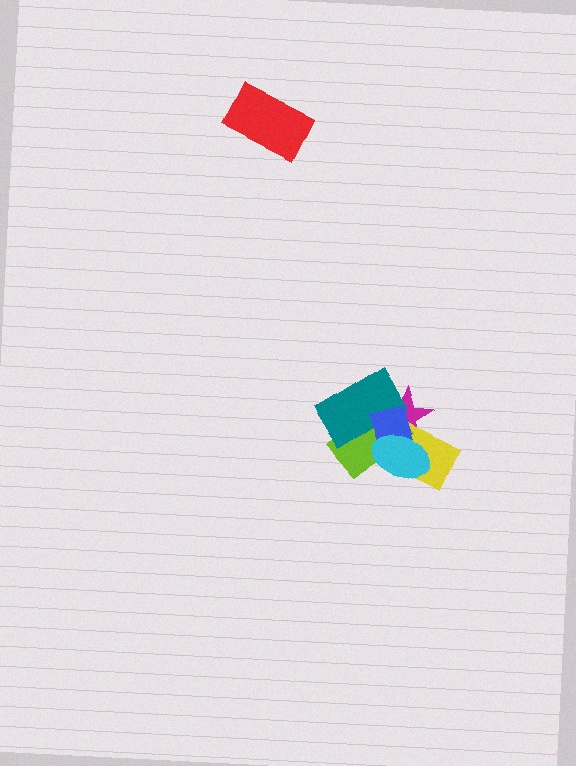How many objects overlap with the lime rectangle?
5 objects overlap with the lime rectangle.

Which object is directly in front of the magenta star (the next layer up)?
The yellow rectangle is directly in front of the magenta star.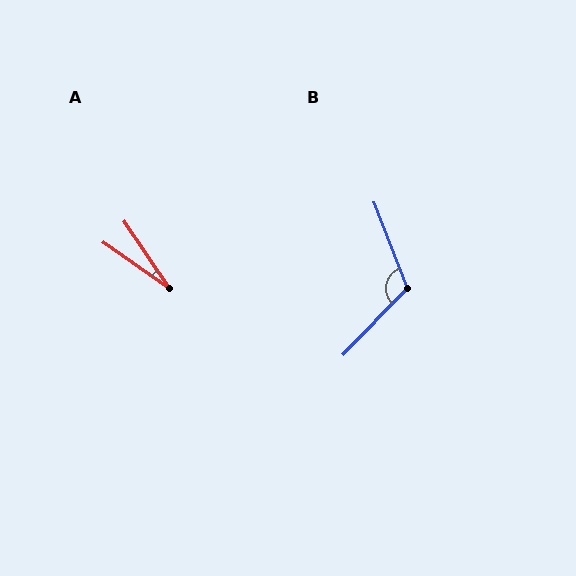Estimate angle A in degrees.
Approximately 21 degrees.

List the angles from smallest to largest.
A (21°), B (115°).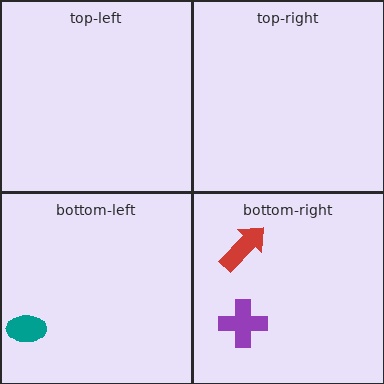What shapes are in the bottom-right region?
The red arrow, the purple cross.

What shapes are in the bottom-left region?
The teal ellipse.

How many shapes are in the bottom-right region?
2.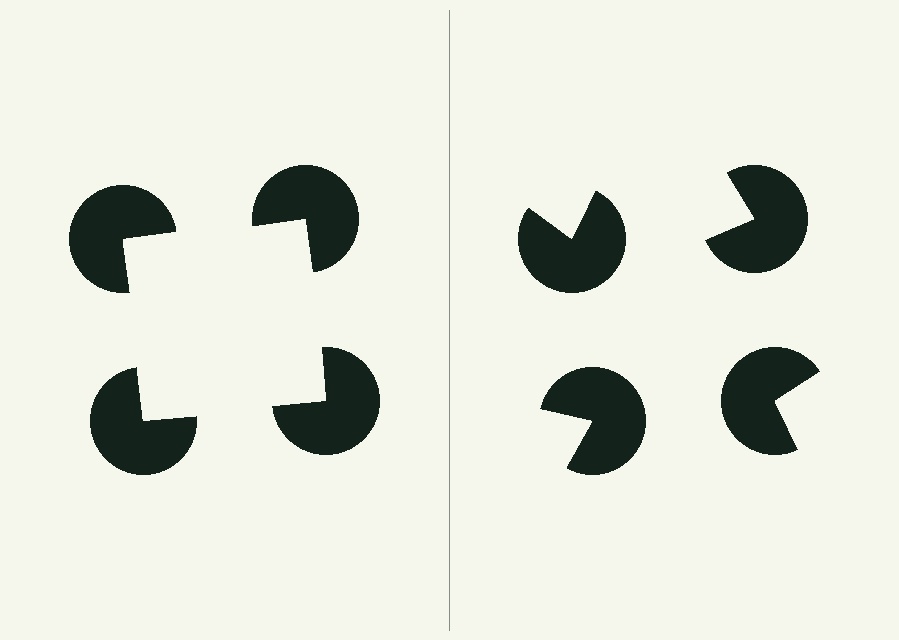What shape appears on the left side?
An illusory square.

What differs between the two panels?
The pac-man discs are positioned identically on both sides; only the wedge orientations differ. On the left they align to a square; on the right they are misaligned.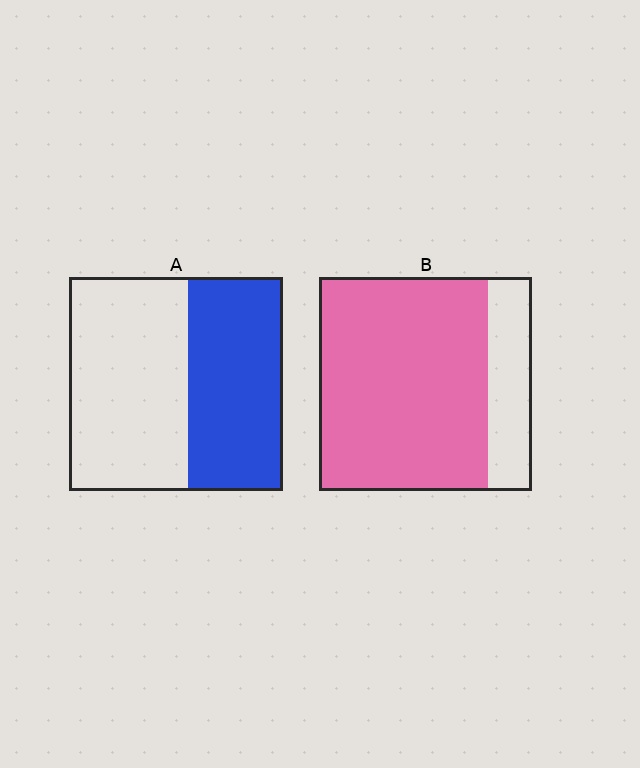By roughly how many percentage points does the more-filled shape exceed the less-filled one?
By roughly 35 percentage points (B over A).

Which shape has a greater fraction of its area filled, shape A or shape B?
Shape B.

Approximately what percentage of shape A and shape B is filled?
A is approximately 45% and B is approximately 80%.